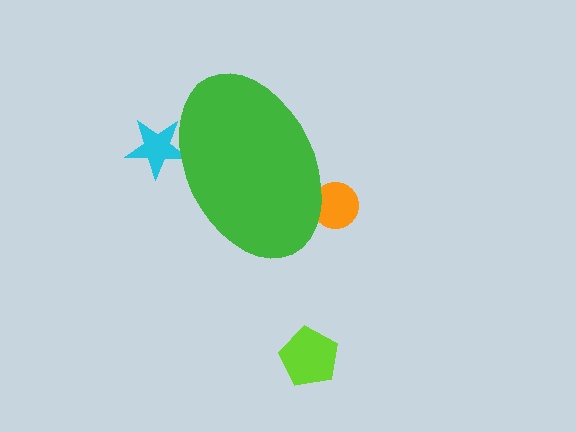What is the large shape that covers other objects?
A green ellipse.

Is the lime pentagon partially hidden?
No, the lime pentagon is fully visible.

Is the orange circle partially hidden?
Yes, the orange circle is partially hidden behind the green ellipse.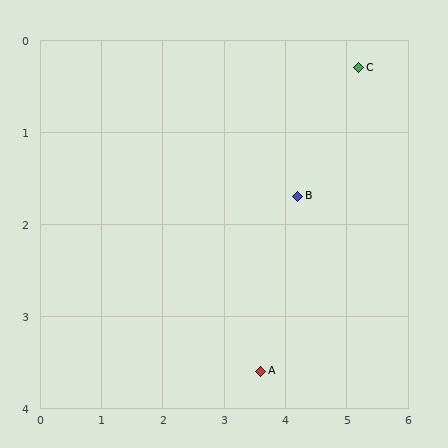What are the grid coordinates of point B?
Point B is at approximately (4.2, 1.7).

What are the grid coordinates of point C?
Point C is at approximately (5.2, 0.3).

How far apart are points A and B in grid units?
Points A and B are about 2.0 grid units apart.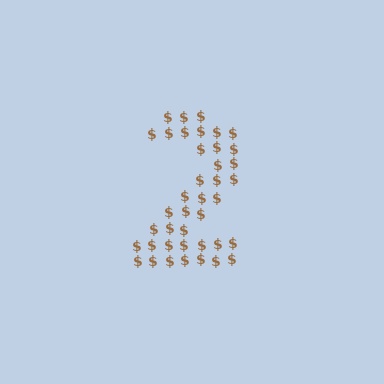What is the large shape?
The large shape is the digit 2.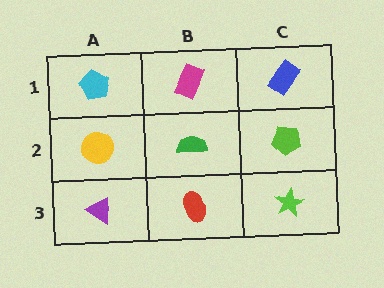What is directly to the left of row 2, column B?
A yellow circle.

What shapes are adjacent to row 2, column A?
A cyan pentagon (row 1, column A), a purple triangle (row 3, column A), a green semicircle (row 2, column B).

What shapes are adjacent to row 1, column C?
A lime pentagon (row 2, column C), a magenta rectangle (row 1, column B).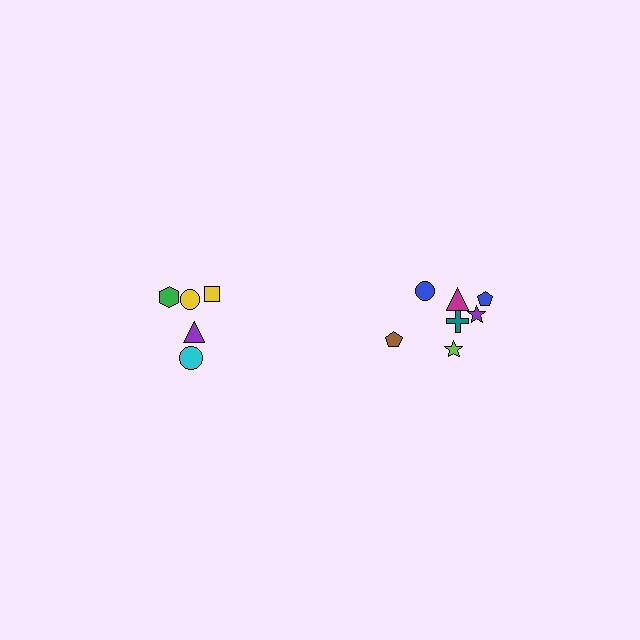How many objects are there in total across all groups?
There are 12 objects.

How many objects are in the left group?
There are 5 objects.